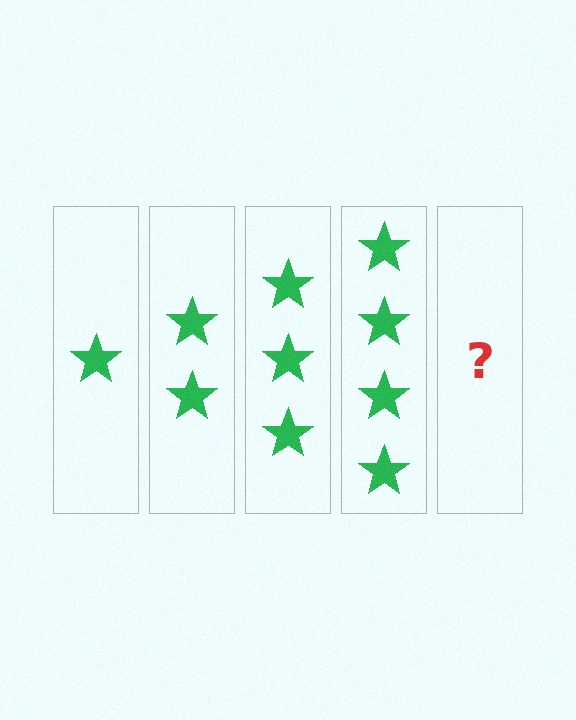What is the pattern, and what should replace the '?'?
The pattern is that each step adds one more star. The '?' should be 5 stars.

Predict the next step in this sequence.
The next step is 5 stars.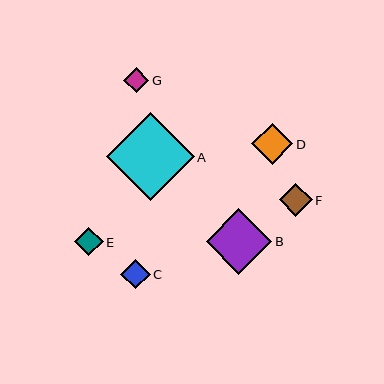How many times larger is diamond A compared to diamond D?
Diamond A is approximately 2.1 times the size of diamond D.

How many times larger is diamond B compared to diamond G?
Diamond B is approximately 2.6 times the size of diamond G.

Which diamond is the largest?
Diamond A is the largest with a size of approximately 88 pixels.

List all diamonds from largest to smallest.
From largest to smallest: A, B, D, F, C, E, G.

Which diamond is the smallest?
Diamond G is the smallest with a size of approximately 26 pixels.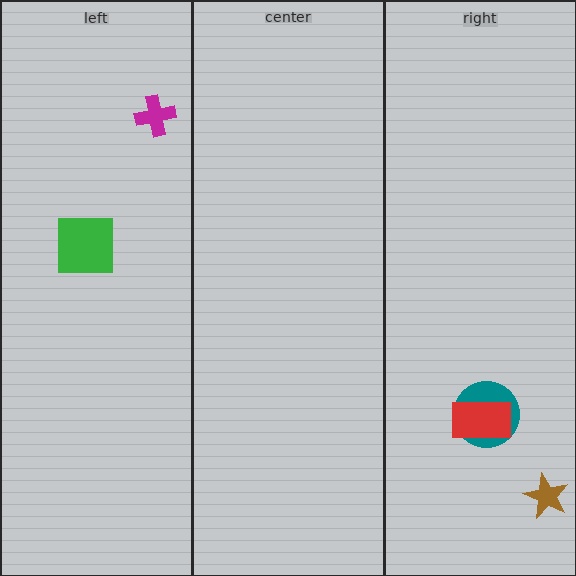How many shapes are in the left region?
2.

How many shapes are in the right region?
3.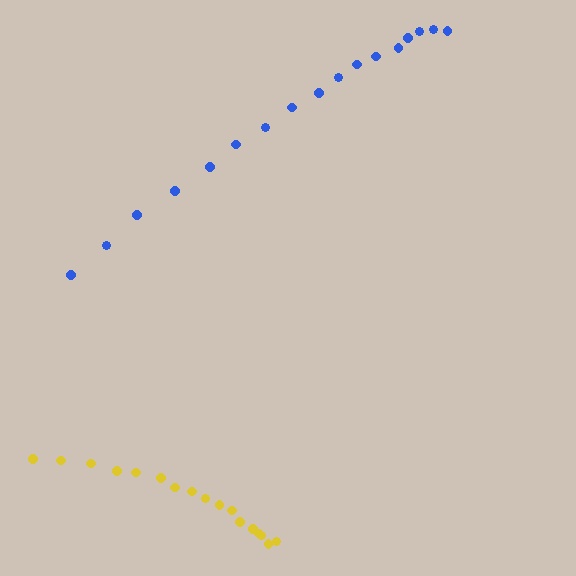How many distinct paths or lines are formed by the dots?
There are 2 distinct paths.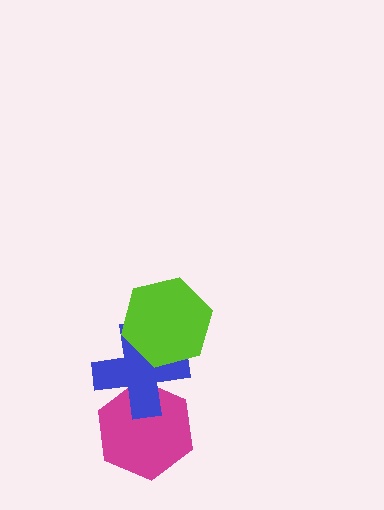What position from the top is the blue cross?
The blue cross is 2nd from the top.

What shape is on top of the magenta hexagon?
The blue cross is on top of the magenta hexagon.